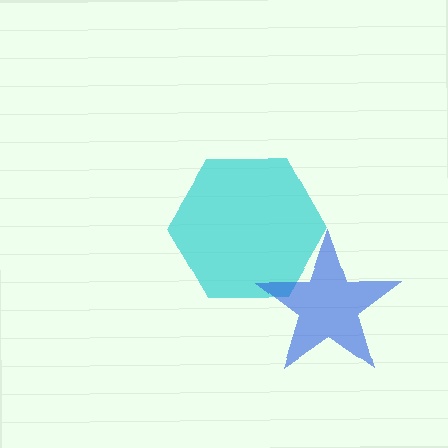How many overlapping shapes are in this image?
There are 2 overlapping shapes in the image.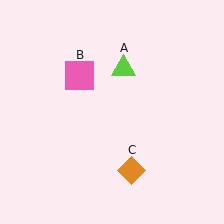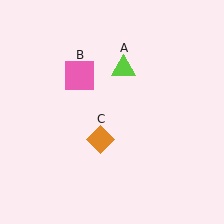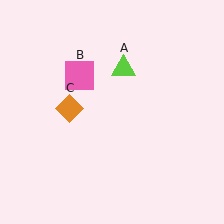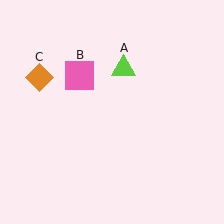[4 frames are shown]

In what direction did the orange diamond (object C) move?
The orange diamond (object C) moved up and to the left.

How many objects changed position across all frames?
1 object changed position: orange diamond (object C).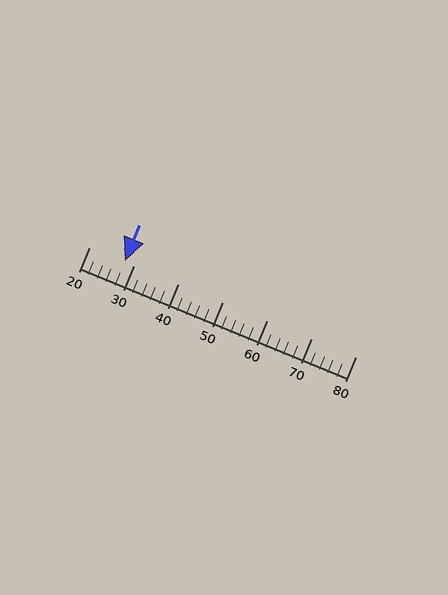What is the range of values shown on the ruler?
The ruler shows values from 20 to 80.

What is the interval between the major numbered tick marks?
The major tick marks are spaced 10 units apart.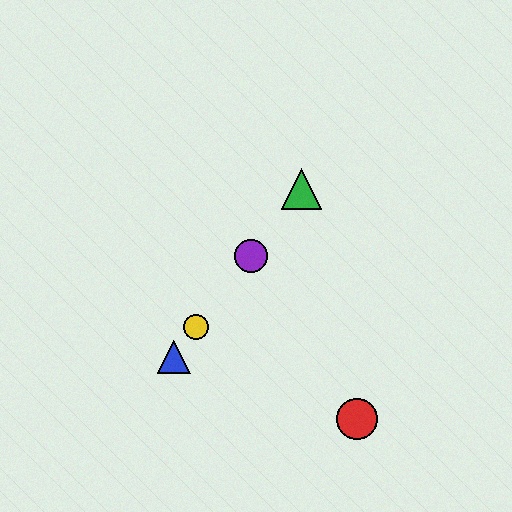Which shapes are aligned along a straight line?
The blue triangle, the green triangle, the yellow circle, the purple circle are aligned along a straight line.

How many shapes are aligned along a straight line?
4 shapes (the blue triangle, the green triangle, the yellow circle, the purple circle) are aligned along a straight line.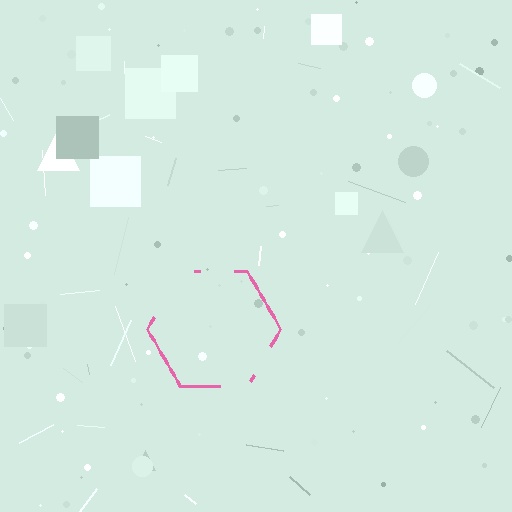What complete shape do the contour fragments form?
The contour fragments form a hexagon.